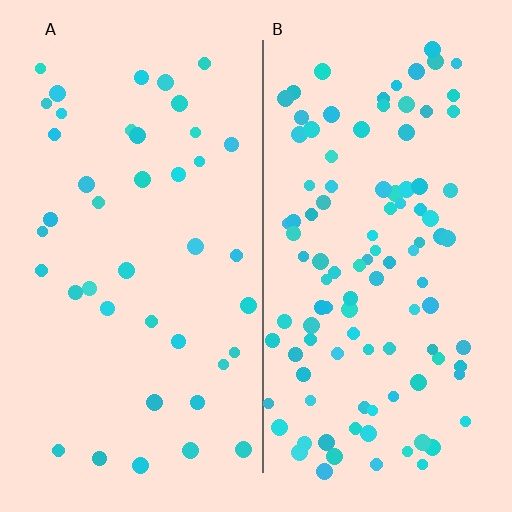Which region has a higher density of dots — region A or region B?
B (the right).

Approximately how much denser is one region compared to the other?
Approximately 2.5× — region B over region A.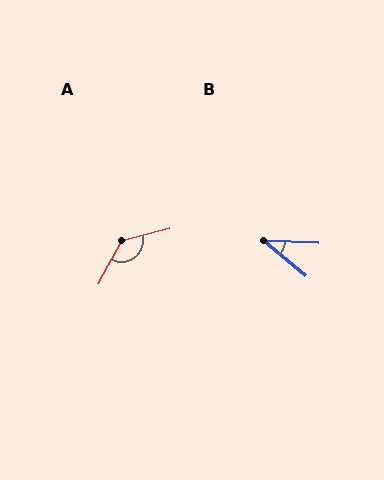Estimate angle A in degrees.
Approximately 132 degrees.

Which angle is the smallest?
B, at approximately 37 degrees.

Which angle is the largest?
A, at approximately 132 degrees.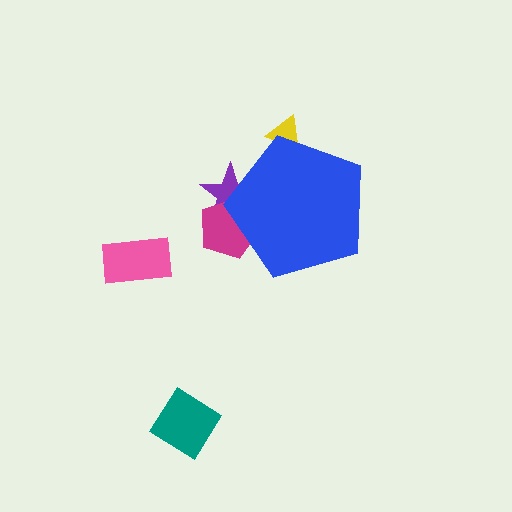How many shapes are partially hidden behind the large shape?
3 shapes are partially hidden.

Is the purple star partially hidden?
Yes, the purple star is partially hidden behind the blue pentagon.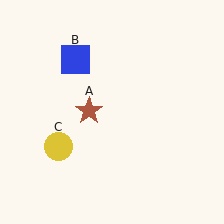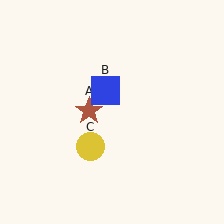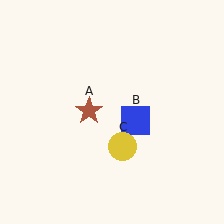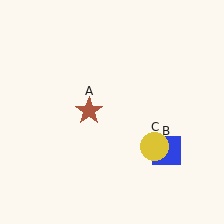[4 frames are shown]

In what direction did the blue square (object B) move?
The blue square (object B) moved down and to the right.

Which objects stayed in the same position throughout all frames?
Brown star (object A) remained stationary.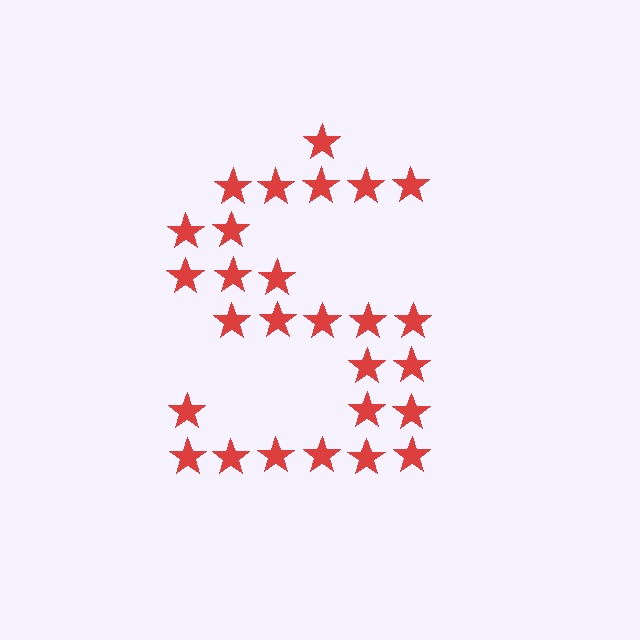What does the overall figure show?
The overall figure shows the letter S.